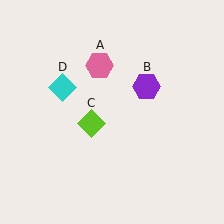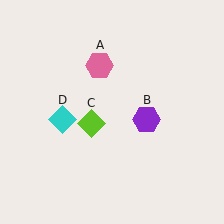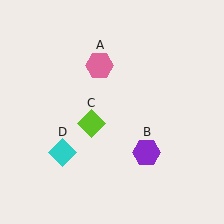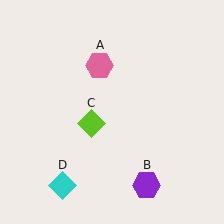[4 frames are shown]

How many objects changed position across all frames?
2 objects changed position: purple hexagon (object B), cyan diamond (object D).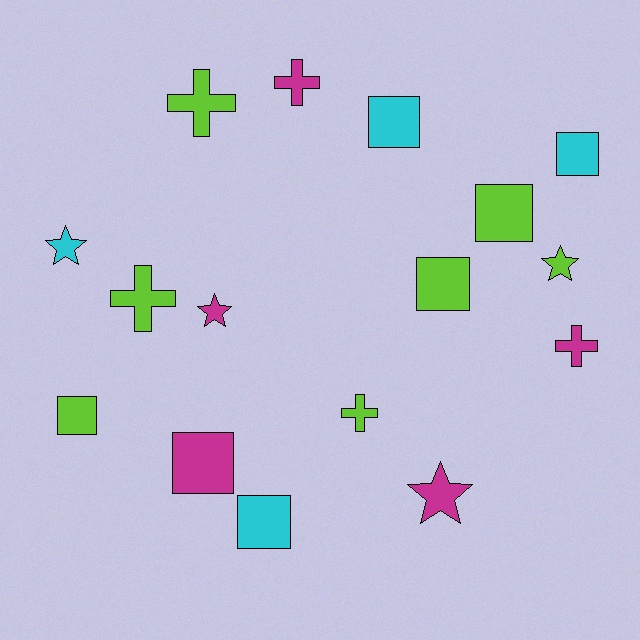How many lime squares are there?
There are 3 lime squares.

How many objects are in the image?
There are 16 objects.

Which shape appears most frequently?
Square, with 7 objects.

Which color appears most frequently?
Lime, with 7 objects.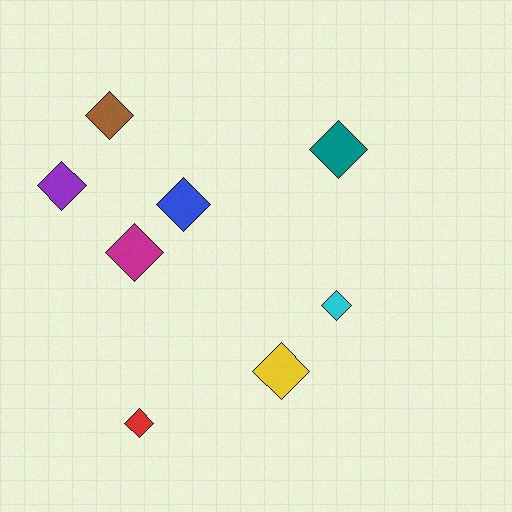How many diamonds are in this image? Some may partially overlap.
There are 8 diamonds.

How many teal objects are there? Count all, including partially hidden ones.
There is 1 teal object.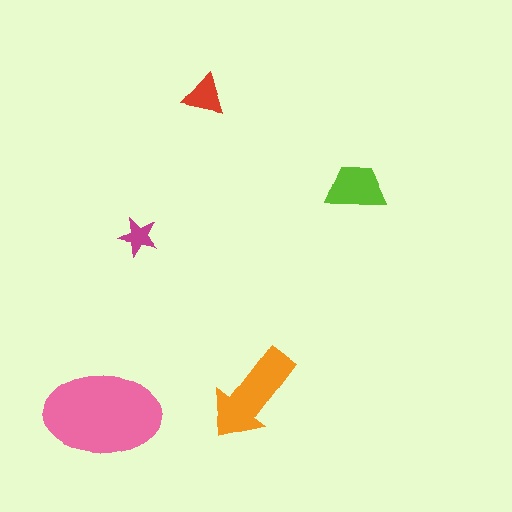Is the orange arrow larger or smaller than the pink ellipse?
Smaller.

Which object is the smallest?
The magenta star.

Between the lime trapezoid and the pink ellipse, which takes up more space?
The pink ellipse.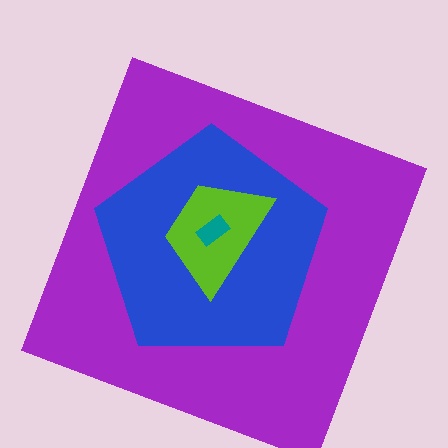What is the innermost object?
The teal rectangle.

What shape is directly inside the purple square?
The blue pentagon.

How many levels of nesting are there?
4.